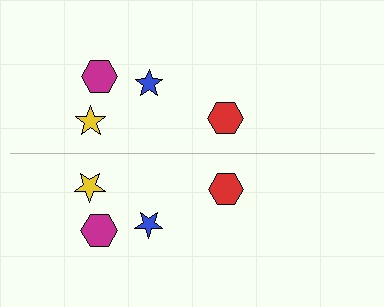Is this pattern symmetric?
Yes, this pattern has bilateral (reflection) symmetry.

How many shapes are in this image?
There are 8 shapes in this image.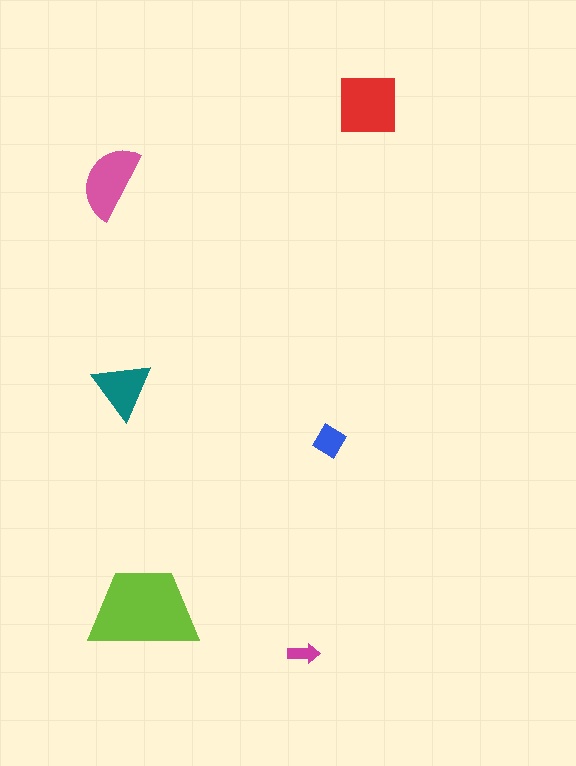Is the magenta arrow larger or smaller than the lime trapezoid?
Smaller.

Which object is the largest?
The lime trapezoid.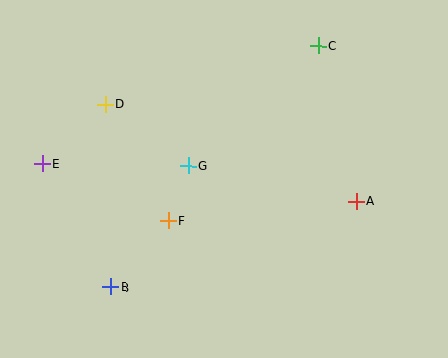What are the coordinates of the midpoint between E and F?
The midpoint between E and F is at (105, 192).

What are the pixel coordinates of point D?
Point D is at (106, 104).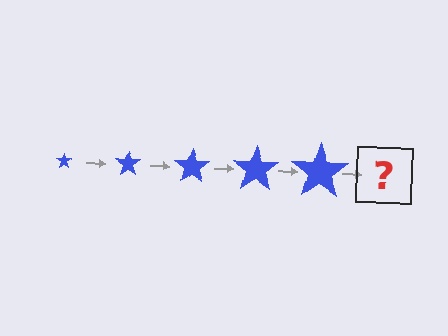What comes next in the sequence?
The next element should be a blue star, larger than the previous one.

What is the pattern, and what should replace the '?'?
The pattern is that the star gets progressively larger each step. The '?' should be a blue star, larger than the previous one.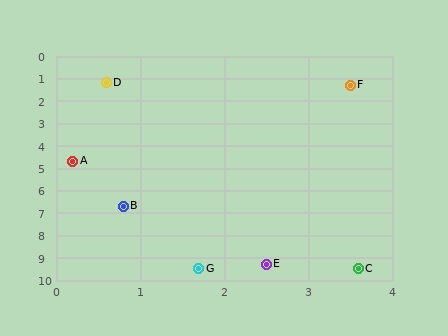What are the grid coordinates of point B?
Point B is at approximately (0.8, 6.7).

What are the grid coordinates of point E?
Point E is at approximately (2.5, 9.3).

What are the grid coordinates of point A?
Point A is at approximately (0.2, 4.7).